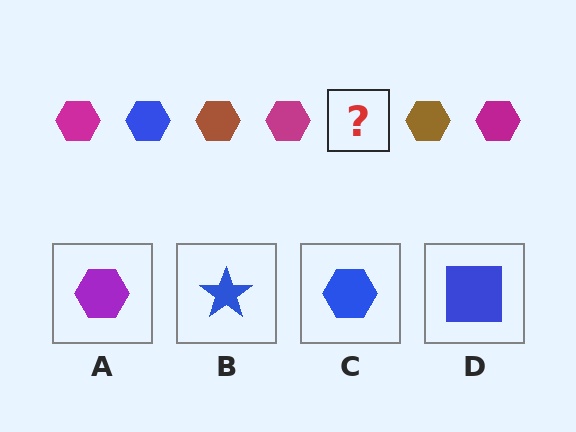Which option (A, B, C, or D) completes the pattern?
C.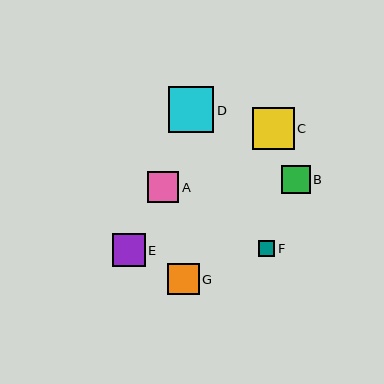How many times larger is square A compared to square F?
Square A is approximately 2.0 times the size of square F.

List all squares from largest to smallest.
From largest to smallest: D, C, E, G, A, B, F.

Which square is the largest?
Square D is the largest with a size of approximately 46 pixels.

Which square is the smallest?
Square F is the smallest with a size of approximately 16 pixels.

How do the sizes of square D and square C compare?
Square D and square C are approximately the same size.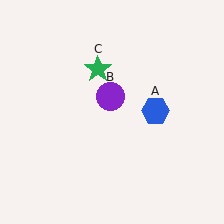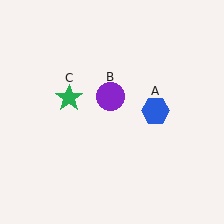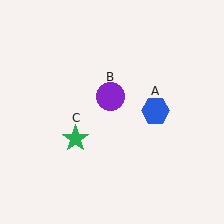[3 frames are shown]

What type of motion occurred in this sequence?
The green star (object C) rotated counterclockwise around the center of the scene.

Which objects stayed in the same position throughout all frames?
Blue hexagon (object A) and purple circle (object B) remained stationary.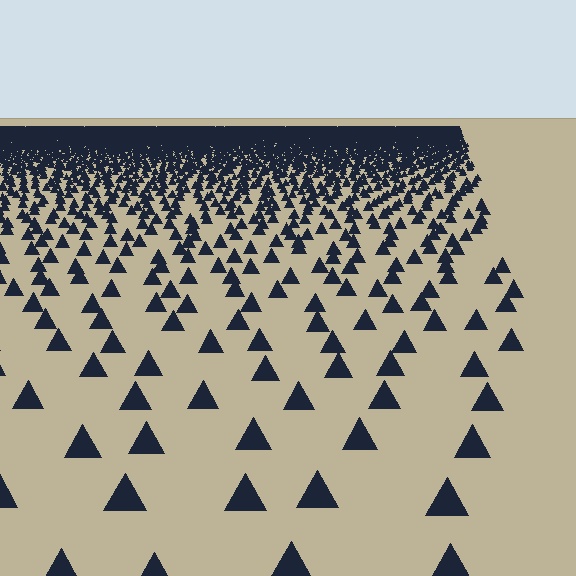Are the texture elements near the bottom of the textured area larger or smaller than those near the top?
Larger. Near the bottom, elements are closer to the viewer and appear at a bigger on-screen size.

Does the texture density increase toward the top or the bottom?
Density increases toward the top.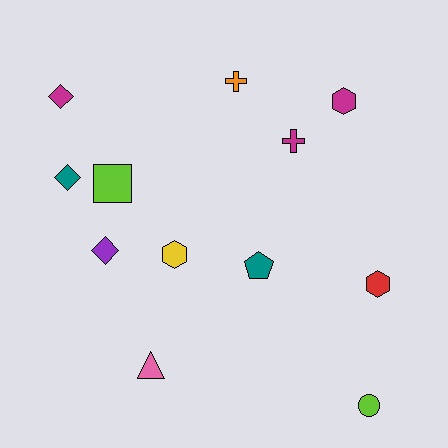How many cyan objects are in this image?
There are no cyan objects.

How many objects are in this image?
There are 12 objects.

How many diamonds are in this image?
There are 3 diamonds.